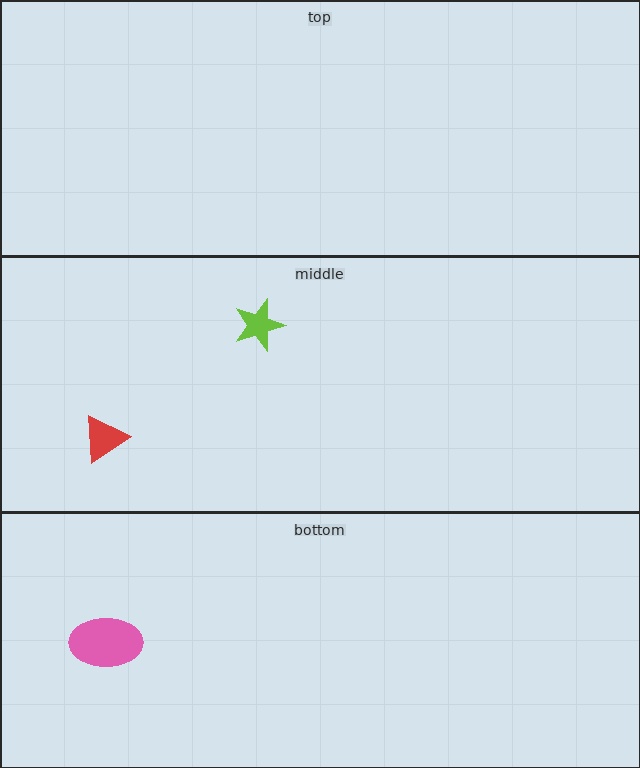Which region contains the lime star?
The middle region.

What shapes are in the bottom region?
The pink ellipse.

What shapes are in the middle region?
The red triangle, the lime star.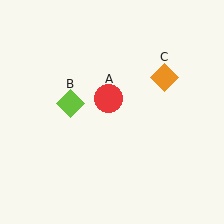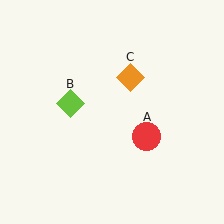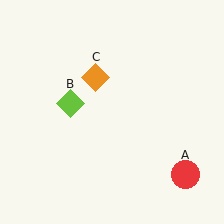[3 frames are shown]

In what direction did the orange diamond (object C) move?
The orange diamond (object C) moved left.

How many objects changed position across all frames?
2 objects changed position: red circle (object A), orange diamond (object C).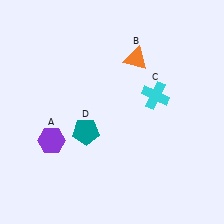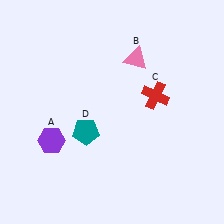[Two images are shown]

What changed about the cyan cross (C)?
In Image 1, C is cyan. In Image 2, it changed to red.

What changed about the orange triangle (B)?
In Image 1, B is orange. In Image 2, it changed to pink.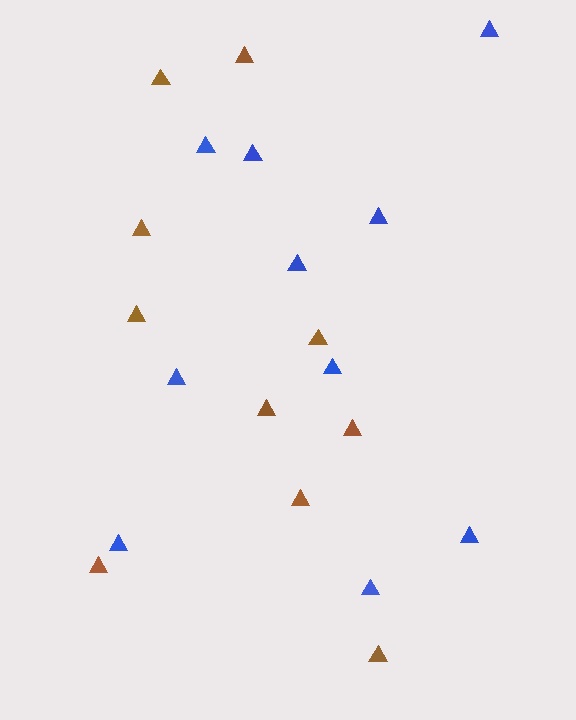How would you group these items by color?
There are 2 groups: one group of blue triangles (10) and one group of brown triangles (10).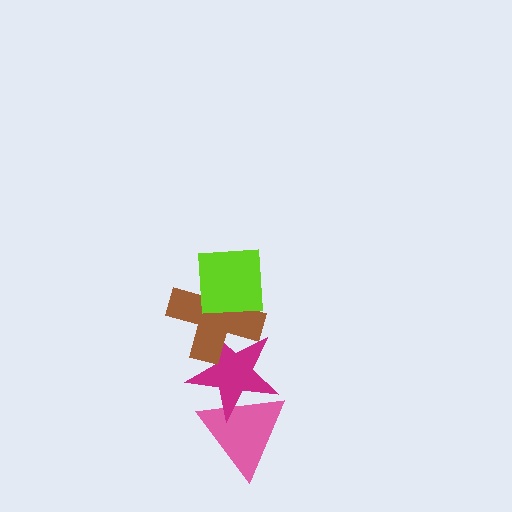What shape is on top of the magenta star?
The brown cross is on top of the magenta star.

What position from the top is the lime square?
The lime square is 1st from the top.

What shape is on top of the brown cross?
The lime square is on top of the brown cross.